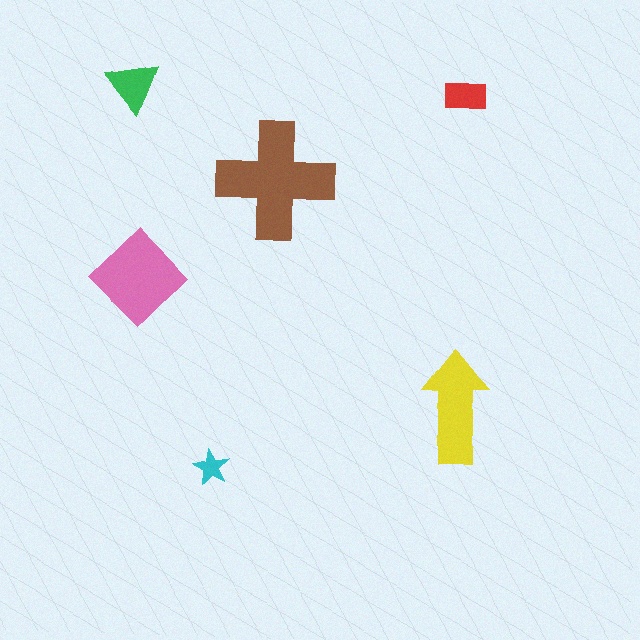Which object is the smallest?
The cyan star.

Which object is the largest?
The brown cross.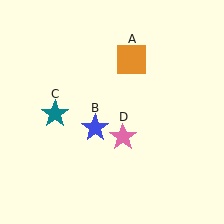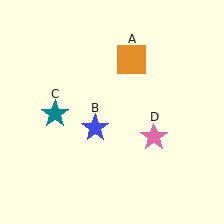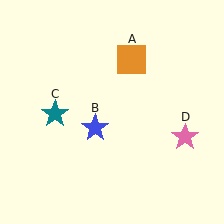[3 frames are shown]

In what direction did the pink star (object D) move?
The pink star (object D) moved right.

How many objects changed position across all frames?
1 object changed position: pink star (object D).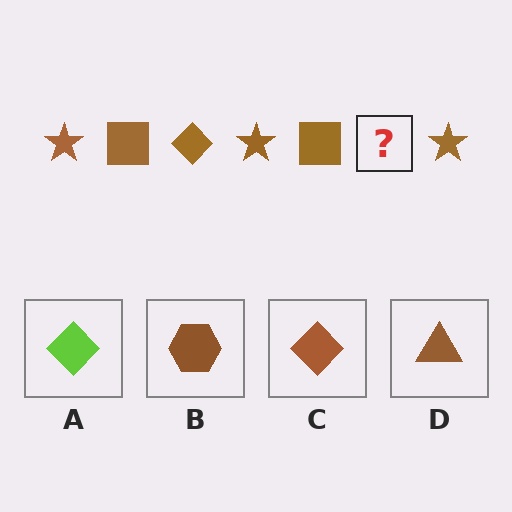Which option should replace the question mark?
Option C.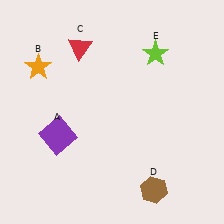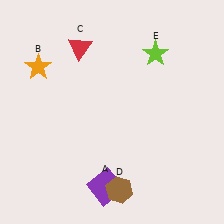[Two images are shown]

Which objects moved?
The objects that moved are: the purple square (A), the brown hexagon (D).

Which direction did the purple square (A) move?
The purple square (A) moved down.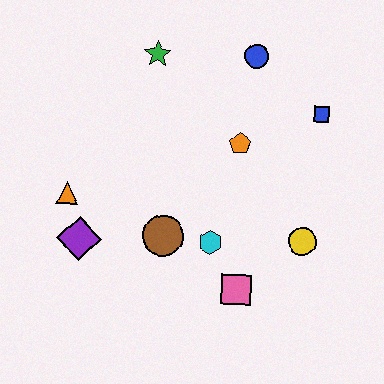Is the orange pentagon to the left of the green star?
No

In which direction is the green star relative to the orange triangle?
The green star is above the orange triangle.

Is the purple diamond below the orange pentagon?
Yes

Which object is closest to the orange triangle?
The purple diamond is closest to the orange triangle.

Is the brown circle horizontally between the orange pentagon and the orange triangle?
Yes